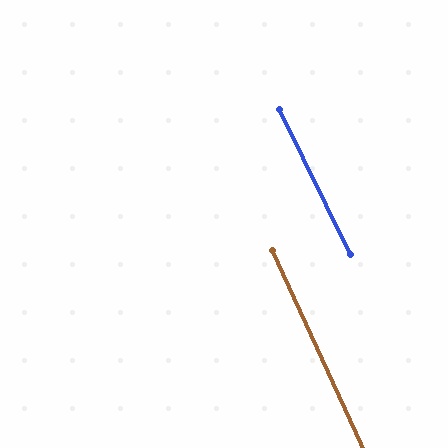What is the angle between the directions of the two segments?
Approximately 1 degree.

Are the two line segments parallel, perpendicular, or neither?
Parallel — their directions differ by only 1.4°.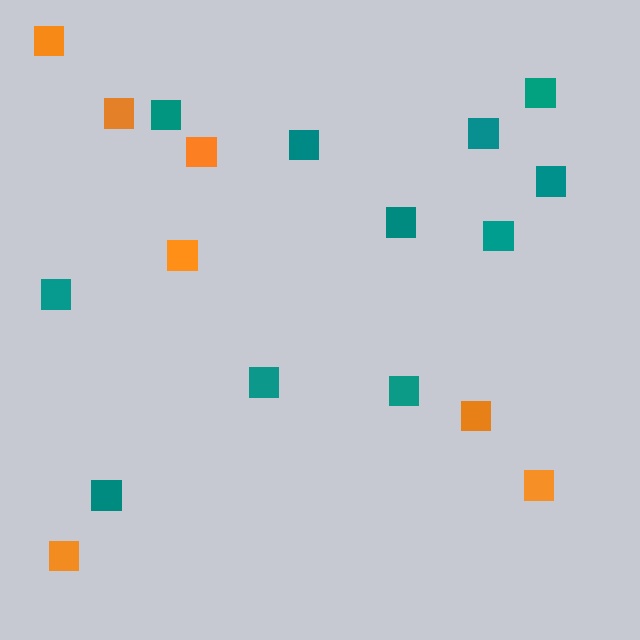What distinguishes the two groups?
There are 2 groups: one group of orange squares (7) and one group of teal squares (11).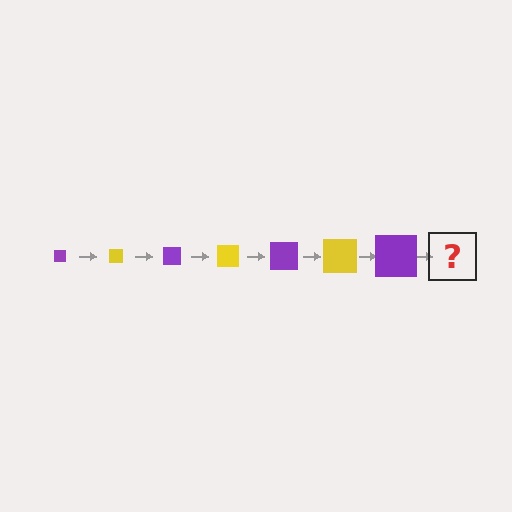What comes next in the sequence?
The next element should be a yellow square, larger than the previous one.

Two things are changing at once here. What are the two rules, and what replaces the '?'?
The two rules are that the square grows larger each step and the color cycles through purple and yellow. The '?' should be a yellow square, larger than the previous one.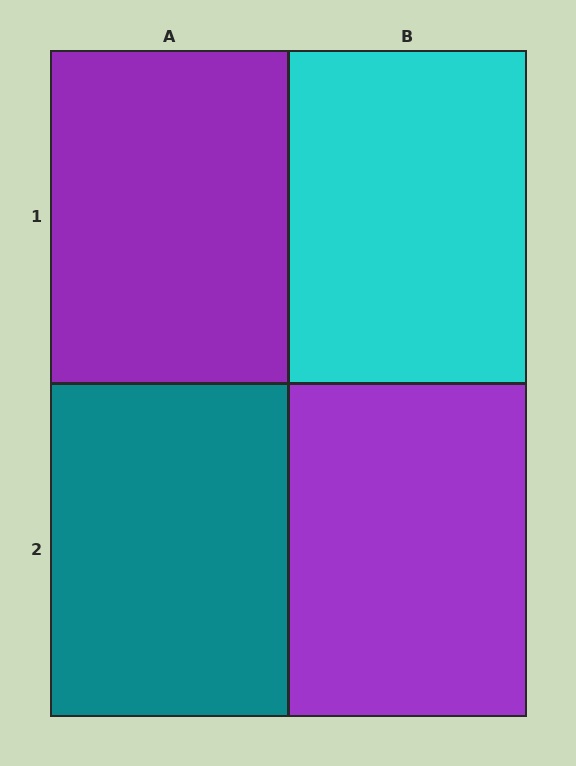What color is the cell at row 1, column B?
Cyan.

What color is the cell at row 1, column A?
Purple.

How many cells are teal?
1 cell is teal.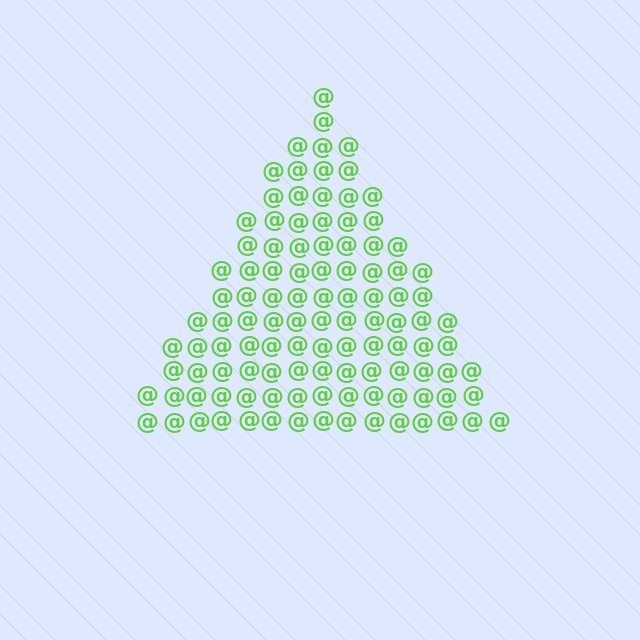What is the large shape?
The large shape is a triangle.